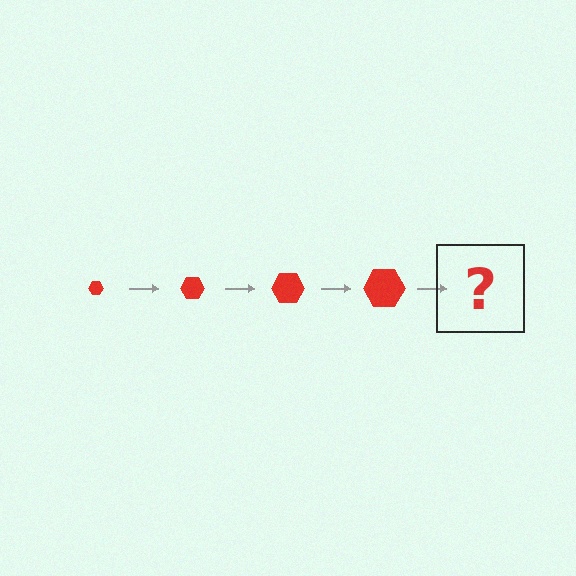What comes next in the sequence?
The next element should be a red hexagon, larger than the previous one.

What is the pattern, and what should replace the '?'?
The pattern is that the hexagon gets progressively larger each step. The '?' should be a red hexagon, larger than the previous one.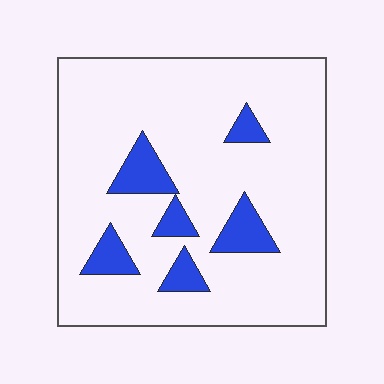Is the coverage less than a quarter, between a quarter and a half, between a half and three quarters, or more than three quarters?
Less than a quarter.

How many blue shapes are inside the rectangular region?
6.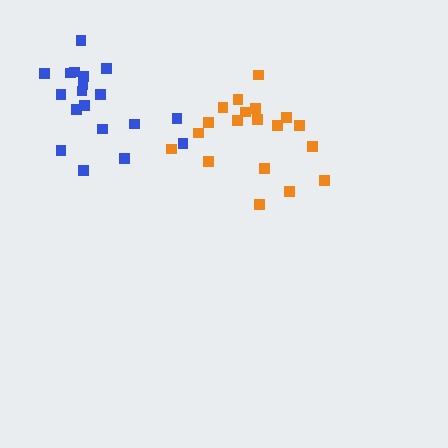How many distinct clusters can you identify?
There are 2 distinct clusters.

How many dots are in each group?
Group 1: 19 dots, Group 2: 20 dots (39 total).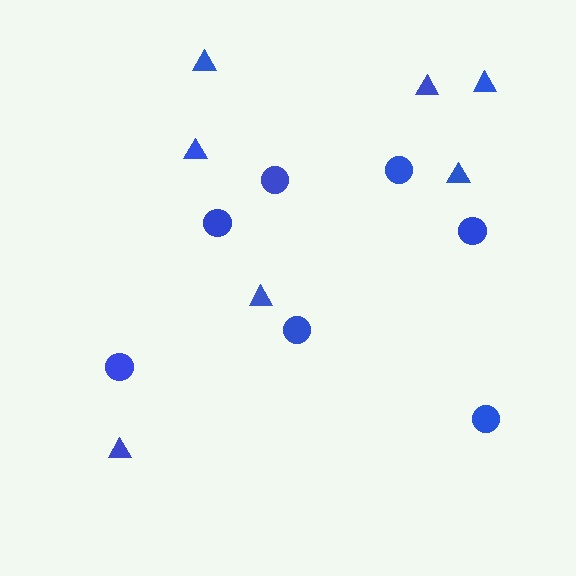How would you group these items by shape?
There are 2 groups: one group of triangles (7) and one group of circles (7).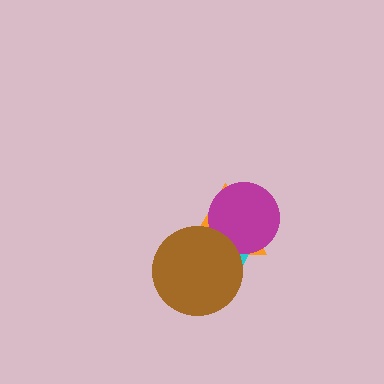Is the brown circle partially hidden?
No, no other shape covers it.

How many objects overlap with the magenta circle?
3 objects overlap with the magenta circle.